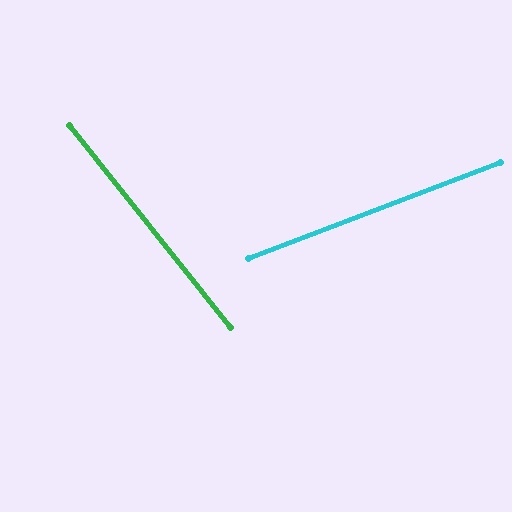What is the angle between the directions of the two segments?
Approximately 72 degrees.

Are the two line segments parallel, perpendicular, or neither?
Neither parallel nor perpendicular — they differ by about 72°.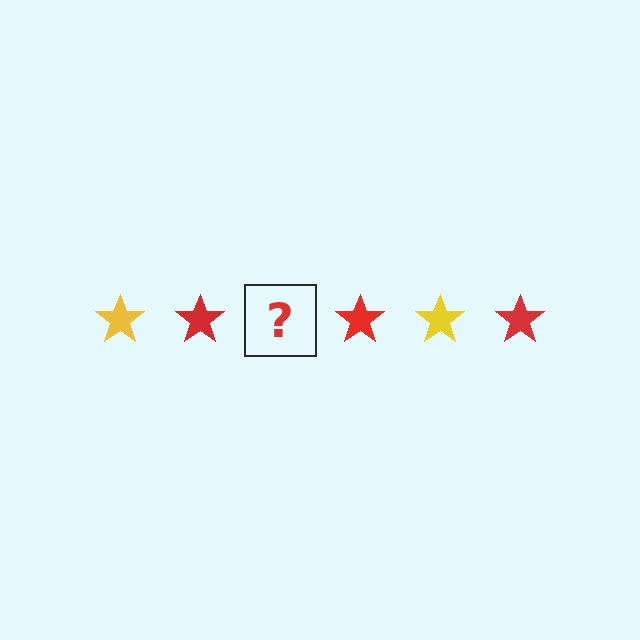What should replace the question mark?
The question mark should be replaced with a yellow star.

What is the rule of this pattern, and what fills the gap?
The rule is that the pattern cycles through yellow, red stars. The gap should be filled with a yellow star.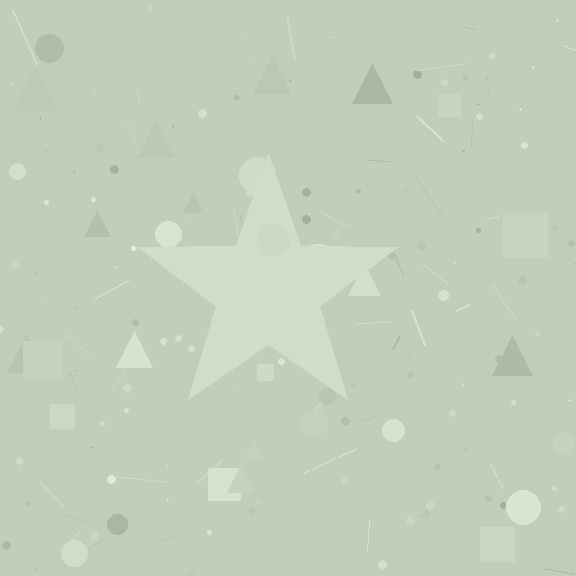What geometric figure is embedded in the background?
A star is embedded in the background.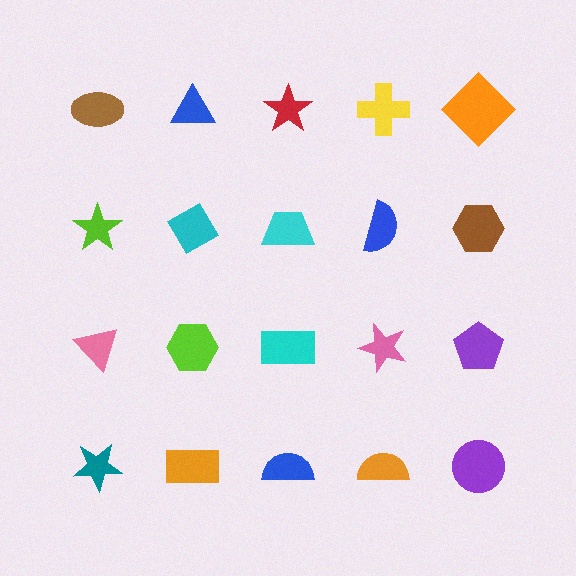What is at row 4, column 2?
An orange rectangle.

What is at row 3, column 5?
A purple pentagon.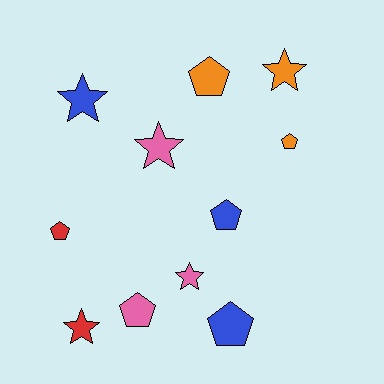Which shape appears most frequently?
Pentagon, with 6 objects.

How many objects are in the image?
There are 11 objects.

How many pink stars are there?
There are 2 pink stars.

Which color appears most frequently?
Blue, with 3 objects.